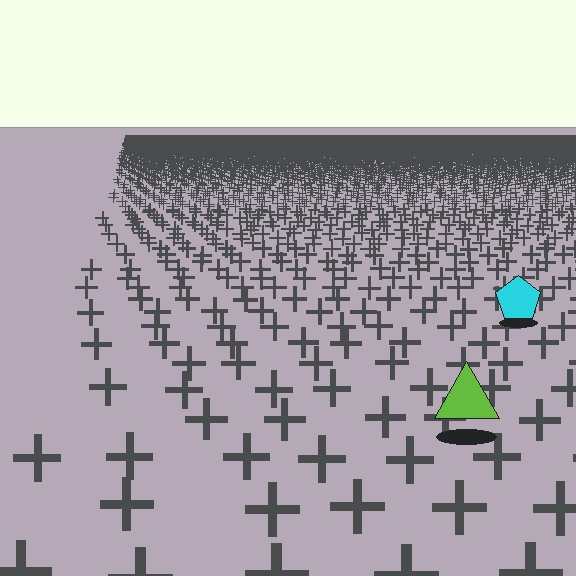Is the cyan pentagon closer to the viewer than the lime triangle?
No. The lime triangle is closer — you can tell from the texture gradient: the ground texture is coarser near it.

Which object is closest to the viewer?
The lime triangle is closest. The texture marks near it are larger and more spread out.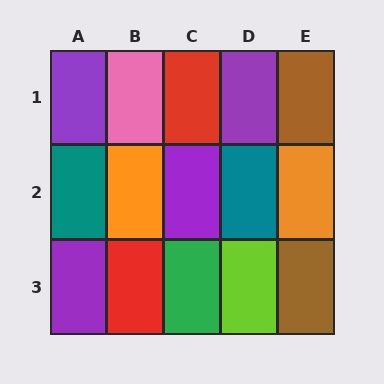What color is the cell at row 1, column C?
Red.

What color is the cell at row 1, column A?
Purple.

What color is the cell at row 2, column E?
Orange.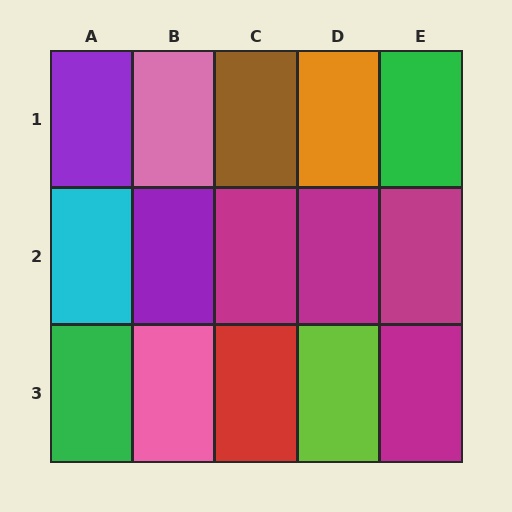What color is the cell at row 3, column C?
Red.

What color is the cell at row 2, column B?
Purple.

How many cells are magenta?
4 cells are magenta.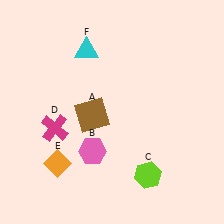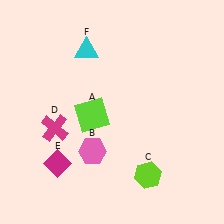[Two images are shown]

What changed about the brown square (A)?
In Image 1, A is brown. In Image 2, it changed to lime.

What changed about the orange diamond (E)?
In Image 1, E is orange. In Image 2, it changed to magenta.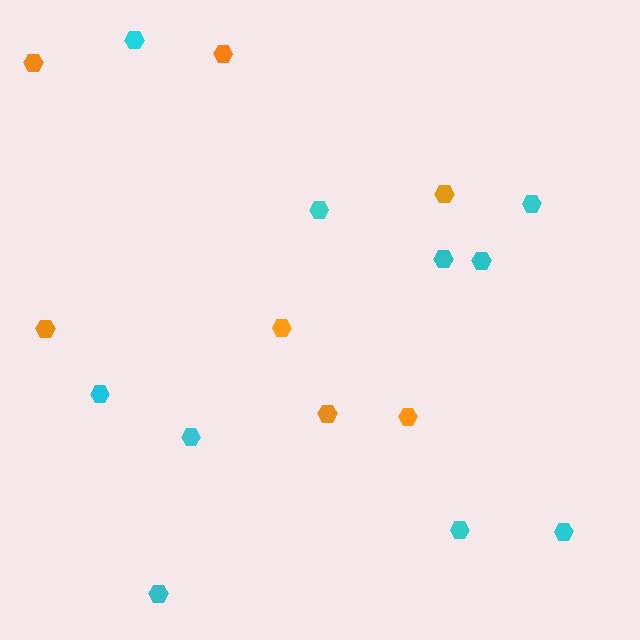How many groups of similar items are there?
There are 2 groups: one group of orange hexagons (7) and one group of cyan hexagons (10).